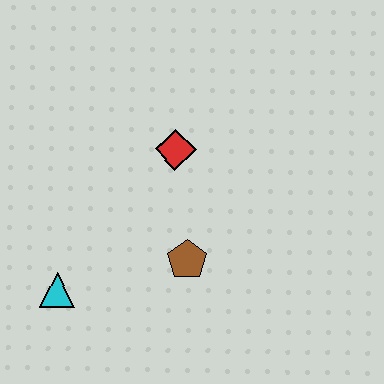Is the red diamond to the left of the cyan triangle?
No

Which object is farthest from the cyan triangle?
The red diamond is farthest from the cyan triangle.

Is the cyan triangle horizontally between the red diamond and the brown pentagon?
No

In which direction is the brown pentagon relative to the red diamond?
The brown pentagon is below the red diamond.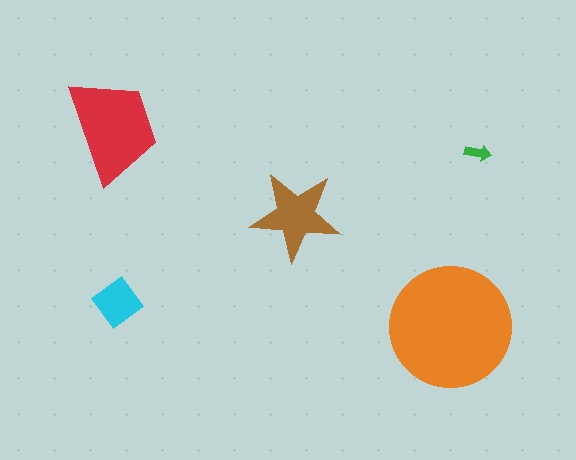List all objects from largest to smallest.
The orange circle, the red trapezoid, the brown star, the cyan diamond, the green arrow.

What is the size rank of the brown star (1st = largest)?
3rd.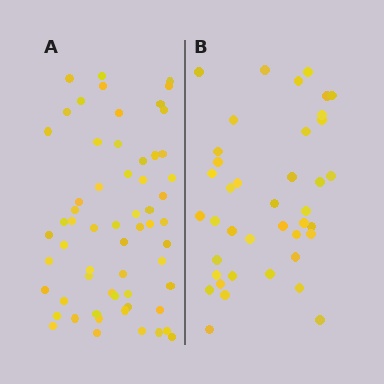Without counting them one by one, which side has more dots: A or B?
Region A (the left region) has more dots.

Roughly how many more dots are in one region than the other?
Region A has approximately 20 more dots than region B.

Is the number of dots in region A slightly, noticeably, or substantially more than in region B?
Region A has substantially more. The ratio is roughly 1.5 to 1.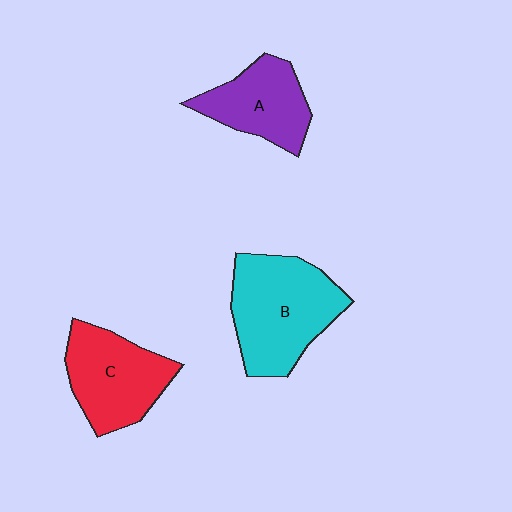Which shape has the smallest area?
Shape A (purple).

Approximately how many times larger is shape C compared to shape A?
Approximately 1.2 times.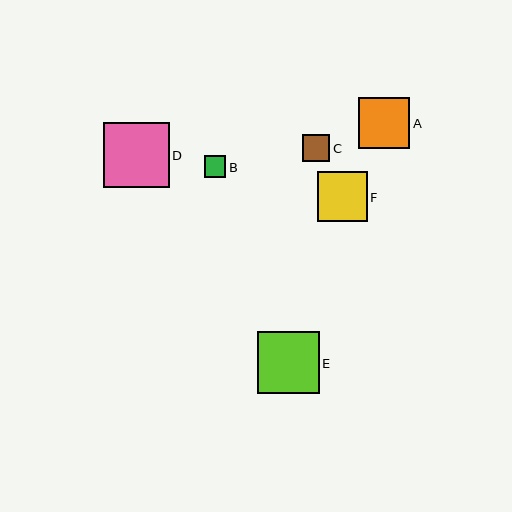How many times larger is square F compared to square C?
Square F is approximately 1.8 times the size of square C.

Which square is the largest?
Square D is the largest with a size of approximately 66 pixels.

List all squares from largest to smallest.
From largest to smallest: D, E, A, F, C, B.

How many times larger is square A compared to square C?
Square A is approximately 1.9 times the size of square C.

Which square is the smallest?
Square B is the smallest with a size of approximately 21 pixels.